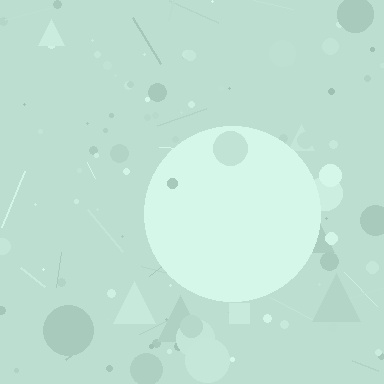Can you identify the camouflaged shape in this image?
The camouflaged shape is a circle.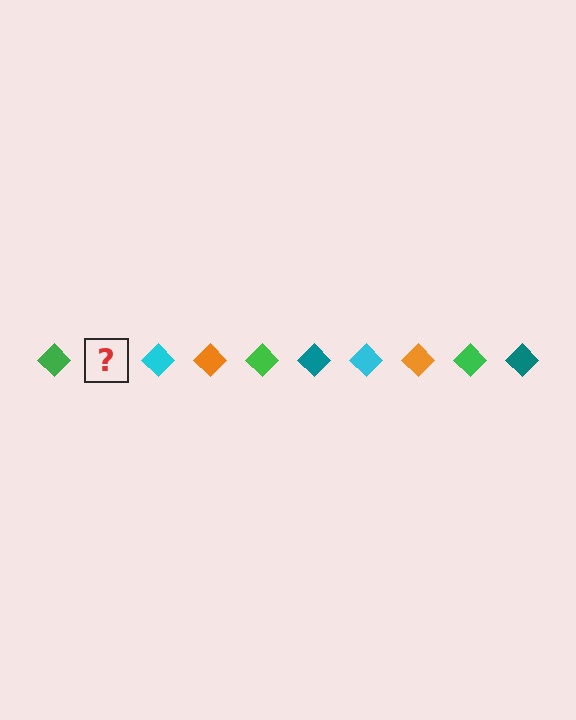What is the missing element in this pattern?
The missing element is a teal diamond.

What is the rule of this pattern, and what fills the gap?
The rule is that the pattern cycles through green, teal, cyan, orange diamonds. The gap should be filled with a teal diamond.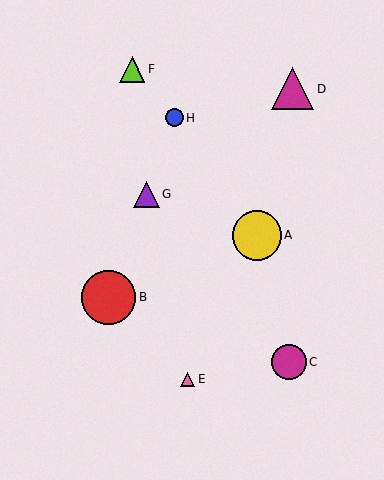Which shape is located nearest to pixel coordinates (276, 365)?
The magenta circle (labeled C) at (289, 362) is nearest to that location.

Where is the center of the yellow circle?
The center of the yellow circle is at (257, 235).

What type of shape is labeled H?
Shape H is a blue circle.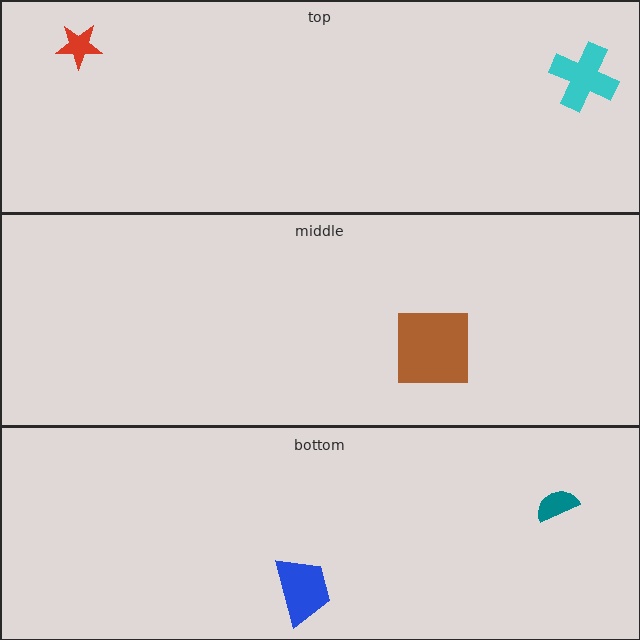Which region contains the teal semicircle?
The bottom region.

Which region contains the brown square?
The middle region.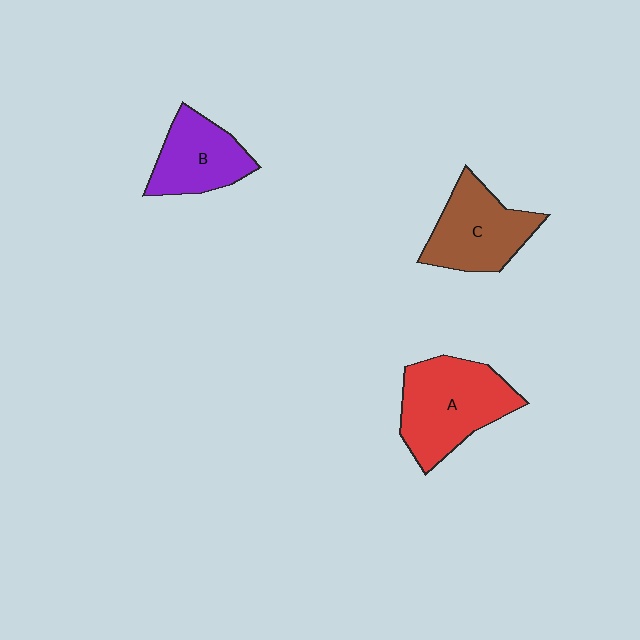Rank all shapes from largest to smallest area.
From largest to smallest: A (red), C (brown), B (purple).